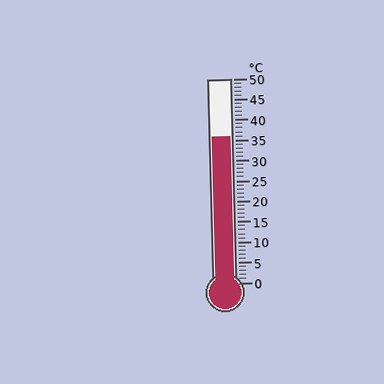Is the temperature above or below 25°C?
The temperature is above 25°C.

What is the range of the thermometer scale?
The thermometer scale ranges from 0°C to 50°C.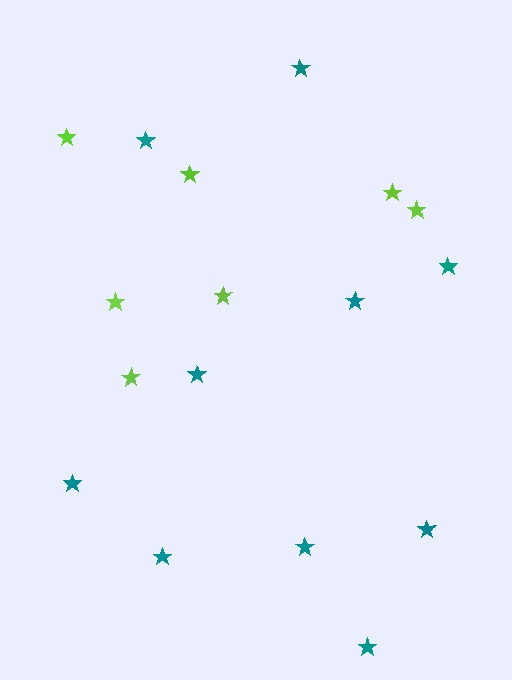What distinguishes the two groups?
There are 2 groups: one group of teal stars (10) and one group of lime stars (7).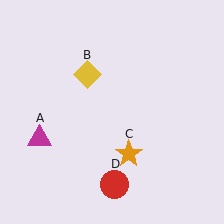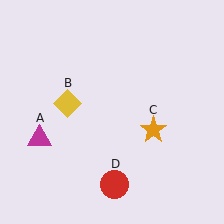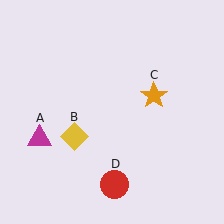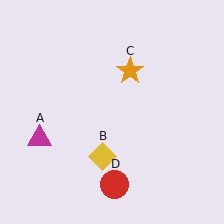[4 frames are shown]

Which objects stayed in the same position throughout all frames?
Magenta triangle (object A) and red circle (object D) remained stationary.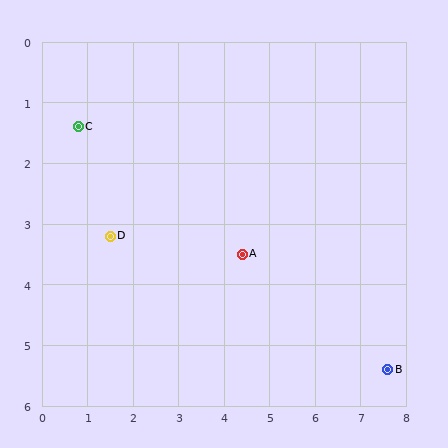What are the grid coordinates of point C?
Point C is at approximately (0.8, 1.4).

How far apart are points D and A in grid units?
Points D and A are about 2.9 grid units apart.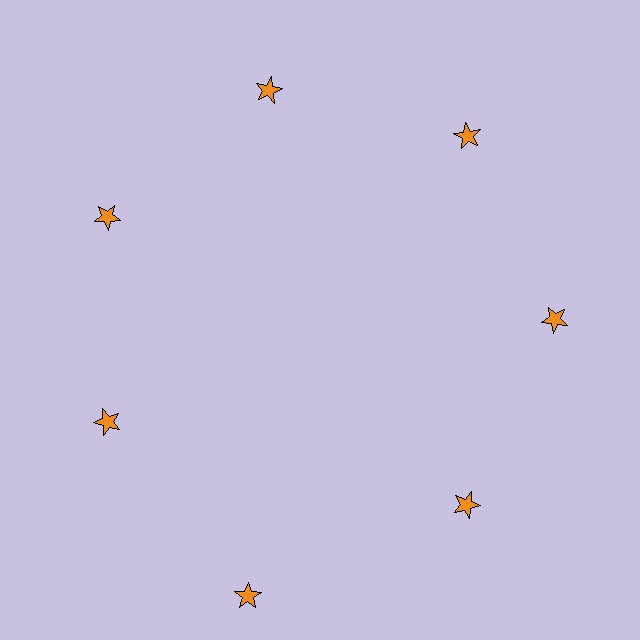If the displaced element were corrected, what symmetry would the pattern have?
It would have 7-fold rotational symmetry — the pattern would map onto itself every 51 degrees.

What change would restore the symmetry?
The symmetry would be restored by moving it inward, back onto the ring so that all 7 stars sit at equal angles and equal distance from the center.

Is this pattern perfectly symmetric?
No. The 7 orange stars are arranged in a ring, but one element near the 6 o'clock position is pushed outward from the center, breaking the 7-fold rotational symmetry.